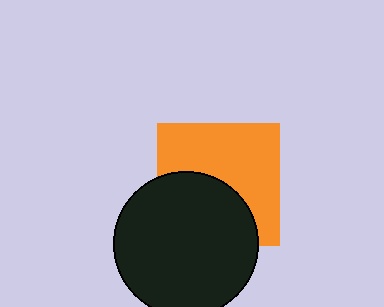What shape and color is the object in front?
The object in front is a black circle.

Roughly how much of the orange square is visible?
About half of it is visible (roughly 57%).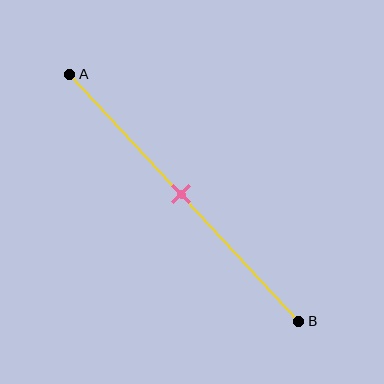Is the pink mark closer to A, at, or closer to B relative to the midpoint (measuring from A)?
The pink mark is approximately at the midpoint of segment AB.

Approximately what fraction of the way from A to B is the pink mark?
The pink mark is approximately 50% of the way from A to B.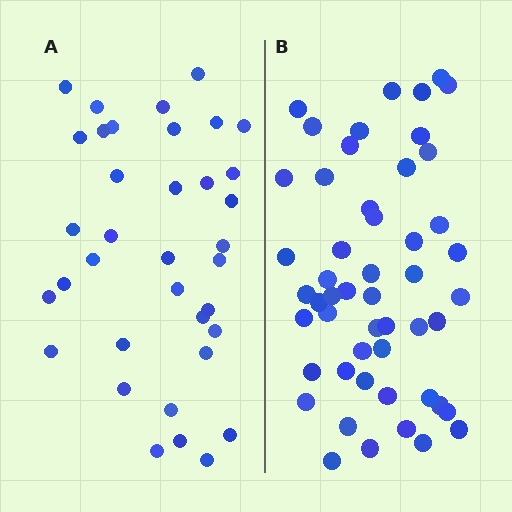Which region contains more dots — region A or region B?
Region B (the right region) has more dots.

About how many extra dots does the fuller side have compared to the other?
Region B has approximately 15 more dots than region A.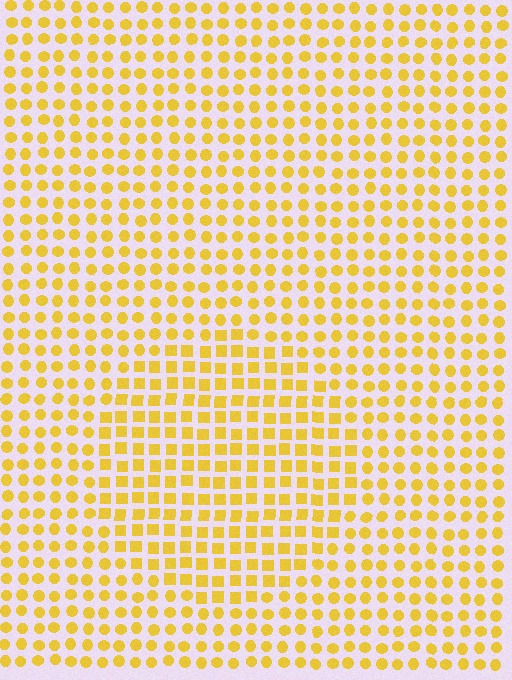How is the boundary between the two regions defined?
The boundary is defined by a change in element shape: squares inside vs. circles outside. All elements share the same color and spacing.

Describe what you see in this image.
The image is filled with small yellow elements arranged in a uniform grid. A circle-shaped region contains squares, while the surrounding area contains circles. The boundary is defined purely by the change in element shape.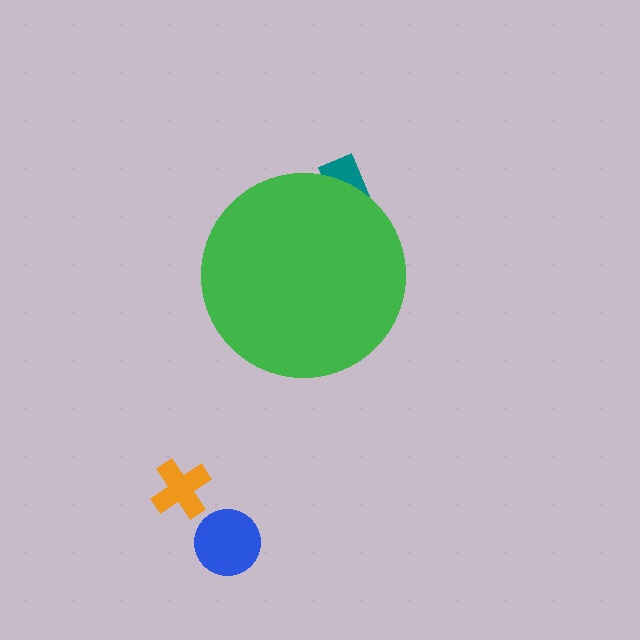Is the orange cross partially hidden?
No, the orange cross is fully visible.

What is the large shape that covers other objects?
A green circle.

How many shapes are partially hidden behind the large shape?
1 shape is partially hidden.